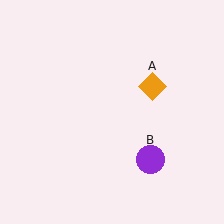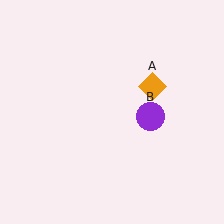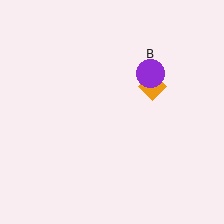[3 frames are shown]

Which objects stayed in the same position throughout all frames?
Orange diamond (object A) remained stationary.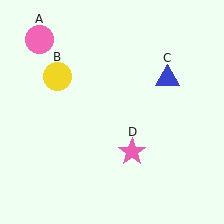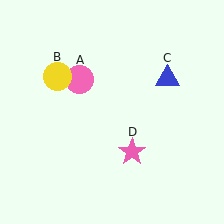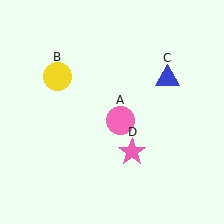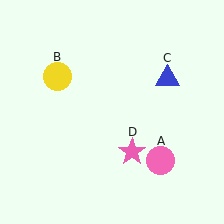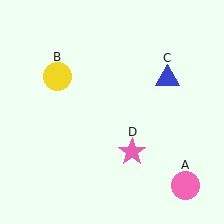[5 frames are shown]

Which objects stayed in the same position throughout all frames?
Yellow circle (object B) and blue triangle (object C) and pink star (object D) remained stationary.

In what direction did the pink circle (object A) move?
The pink circle (object A) moved down and to the right.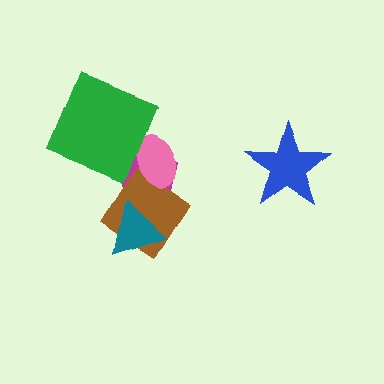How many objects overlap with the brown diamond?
3 objects overlap with the brown diamond.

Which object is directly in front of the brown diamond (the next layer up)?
The pink ellipse is directly in front of the brown diamond.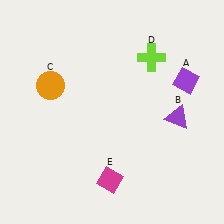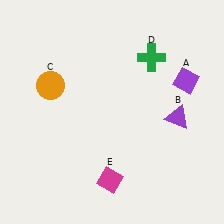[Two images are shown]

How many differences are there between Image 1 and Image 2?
There is 1 difference between the two images.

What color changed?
The cross (D) changed from lime in Image 1 to green in Image 2.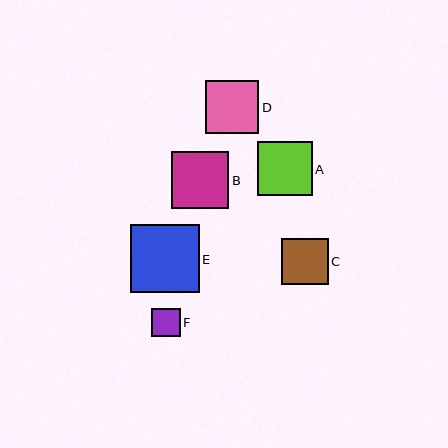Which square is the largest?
Square E is the largest with a size of approximately 68 pixels.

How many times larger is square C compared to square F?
Square C is approximately 1.6 times the size of square F.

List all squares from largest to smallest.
From largest to smallest: E, B, A, D, C, F.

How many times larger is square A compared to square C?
Square A is approximately 1.2 times the size of square C.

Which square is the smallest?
Square F is the smallest with a size of approximately 29 pixels.